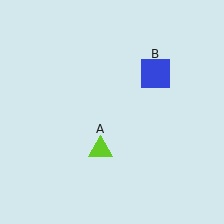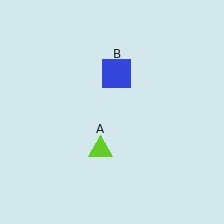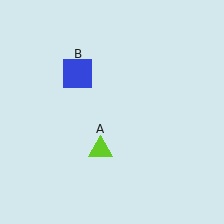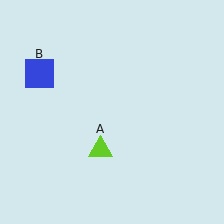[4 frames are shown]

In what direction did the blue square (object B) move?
The blue square (object B) moved left.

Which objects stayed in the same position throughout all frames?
Lime triangle (object A) remained stationary.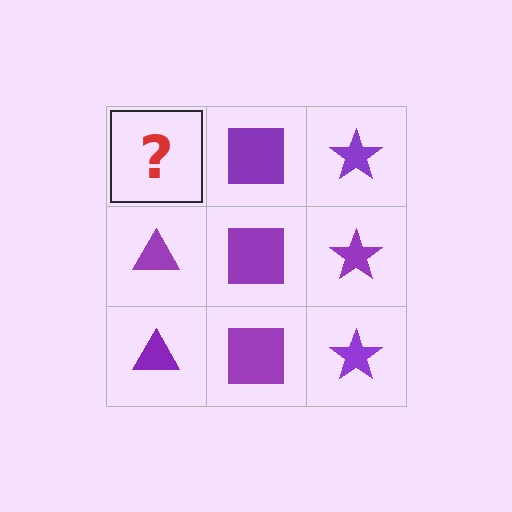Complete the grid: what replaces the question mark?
The question mark should be replaced with a purple triangle.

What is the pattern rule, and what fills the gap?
The rule is that each column has a consistent shape. The gap should be filled with a purple triangle.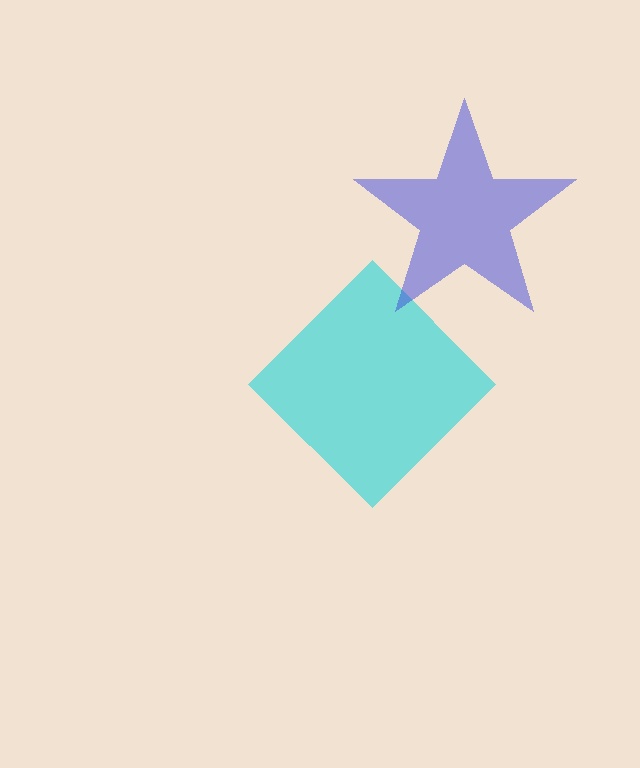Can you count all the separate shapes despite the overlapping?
Yes, there are 2 separate shapes.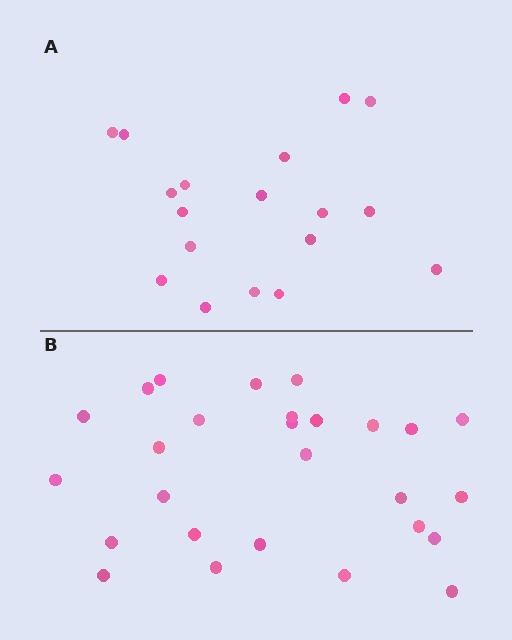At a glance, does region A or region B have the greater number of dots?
Region B (the bottom region) has more dots.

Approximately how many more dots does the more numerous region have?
Region B has roughly 8 or so more dots than region A.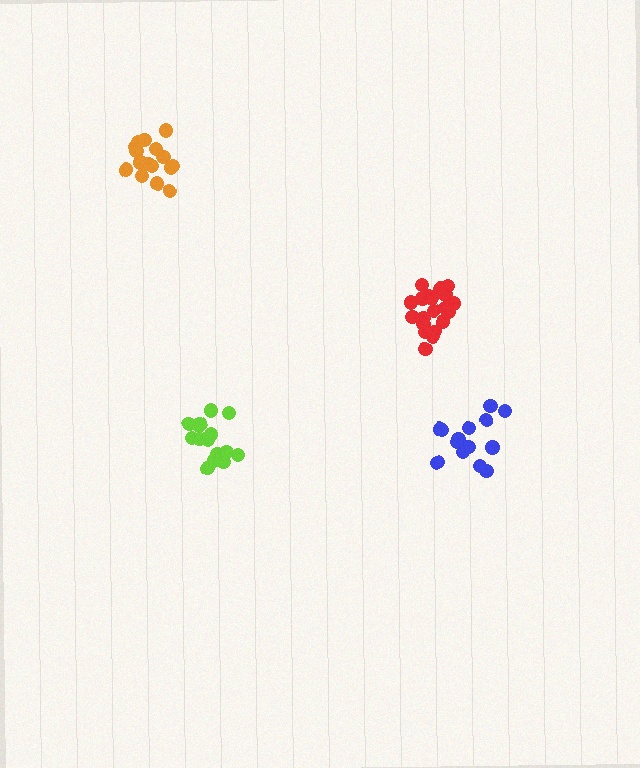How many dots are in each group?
Group 1: 15 dots, Group 2: 16 dots, Group 3: 15 dots, Group 4: 20 dots (66 total).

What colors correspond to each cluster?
The clusters are colored: blue, orange, lime, red.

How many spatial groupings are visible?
There are 4 spatial groupings.